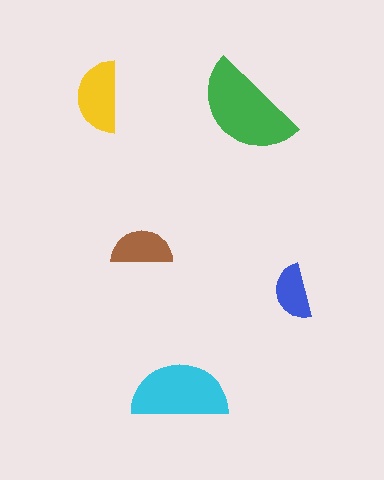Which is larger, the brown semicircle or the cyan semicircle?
The cyan one.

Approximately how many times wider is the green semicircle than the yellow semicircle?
About 1.5 times wider.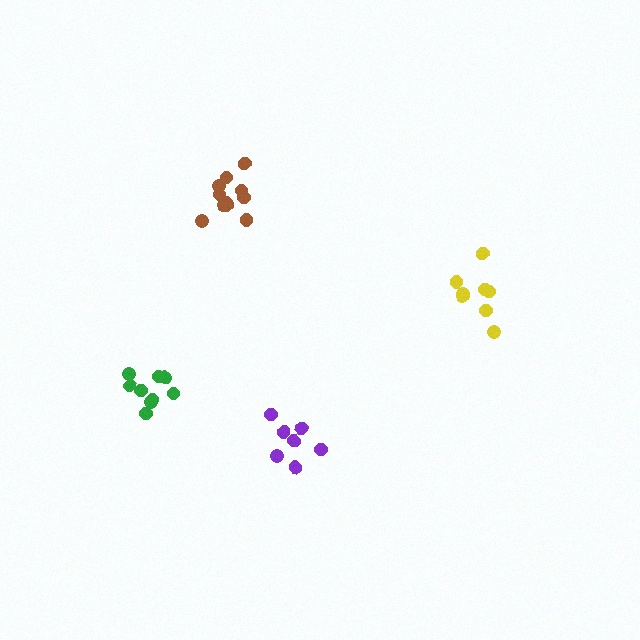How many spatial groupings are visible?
There are 4 spatial groupings.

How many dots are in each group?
Group 1: 9 dots, Group 2: 11 dots, Group 3: 7 dots, Group 4: 8 dots (35 total).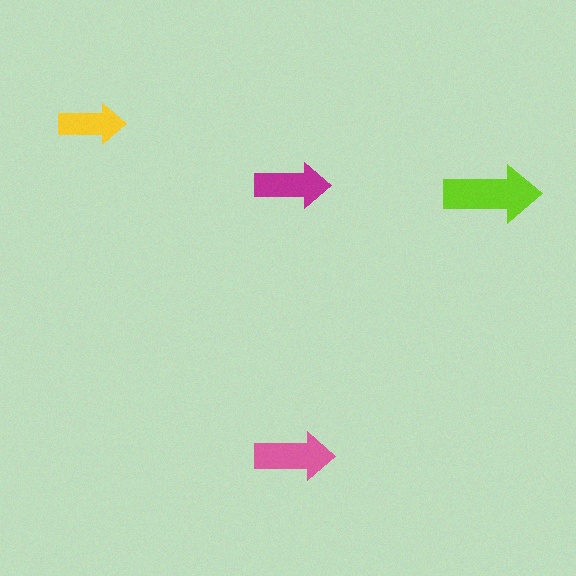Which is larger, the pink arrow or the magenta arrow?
The pink one.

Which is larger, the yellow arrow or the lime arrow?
The lime one.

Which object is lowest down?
The pink arrow is bottommost.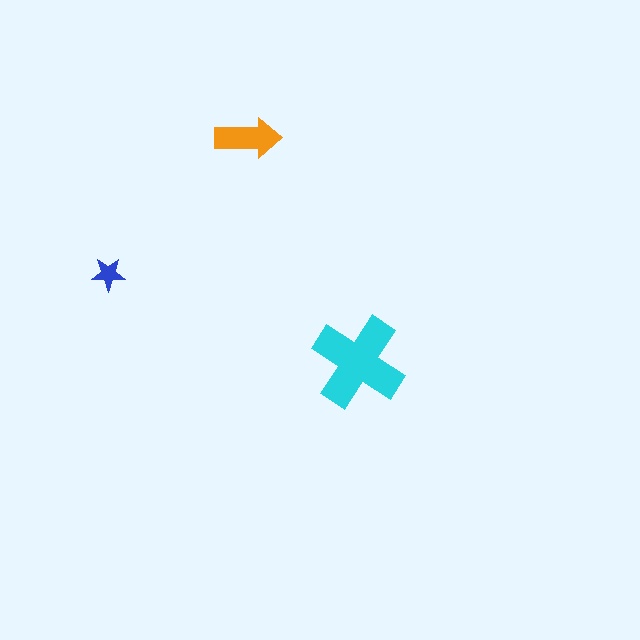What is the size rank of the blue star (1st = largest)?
3rd.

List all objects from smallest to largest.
The blue star, the orange arrow, the cyan cross.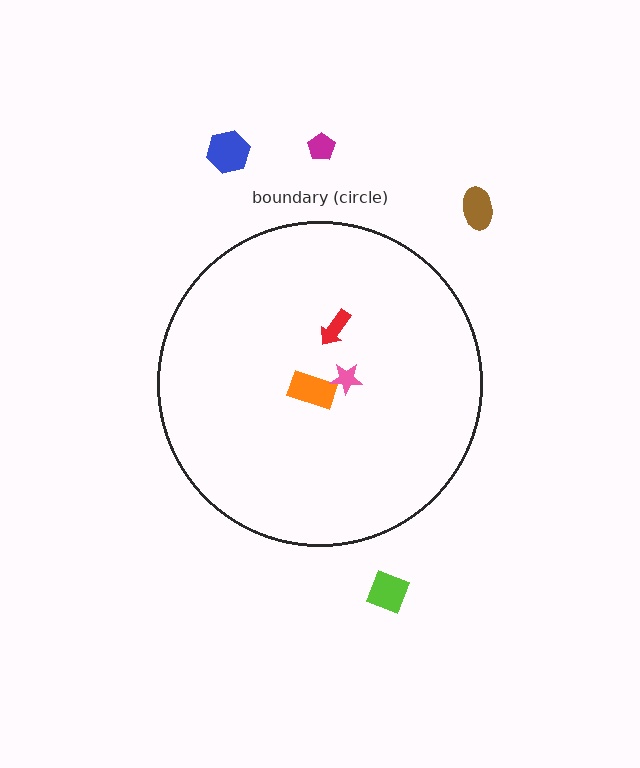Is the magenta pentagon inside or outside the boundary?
Outside.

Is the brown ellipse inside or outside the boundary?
Outside.